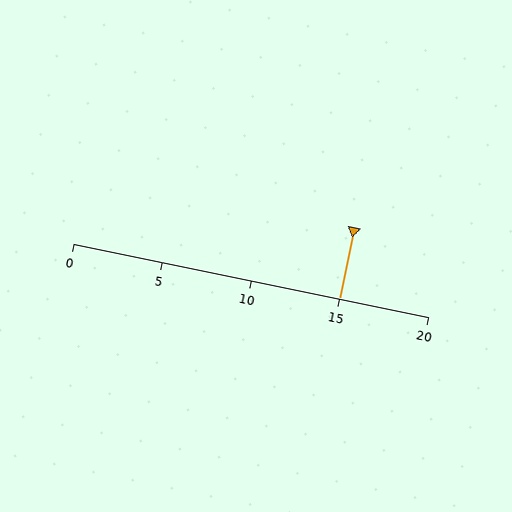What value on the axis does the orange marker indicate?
The marker indicates approximately 15.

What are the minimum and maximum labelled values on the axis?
The axis runs from 0 to 20.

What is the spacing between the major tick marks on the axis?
The major ticks are spaced 5 apart.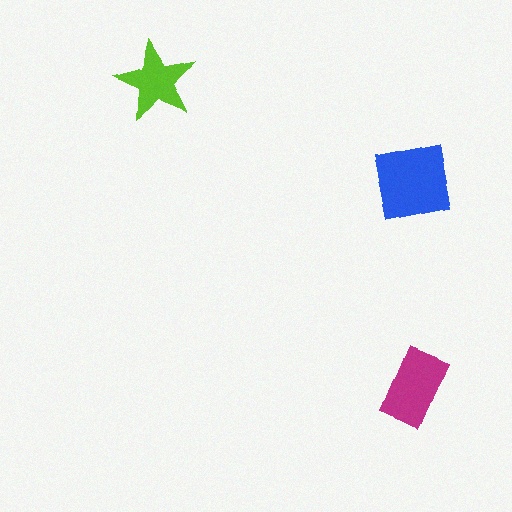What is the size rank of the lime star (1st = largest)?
3rd.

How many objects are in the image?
There are 3 objects in the image.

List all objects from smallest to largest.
The lime star, the magenta rectangle, the blue square.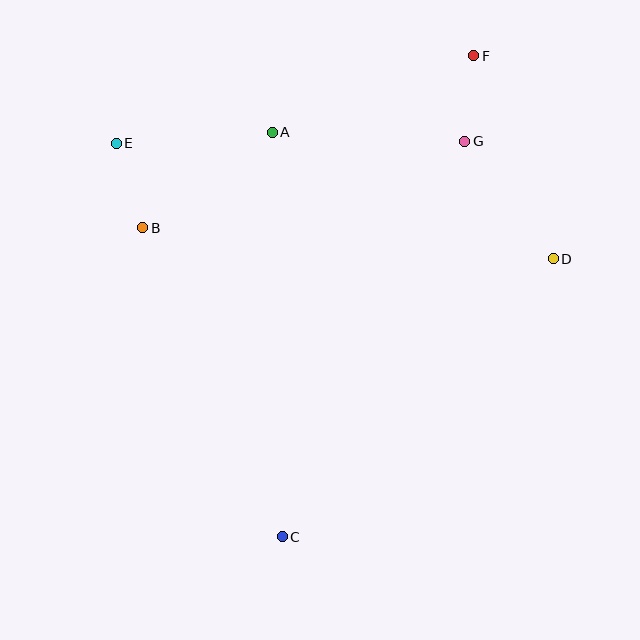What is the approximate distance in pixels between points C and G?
The distance between C and G is approximately 436 pixels.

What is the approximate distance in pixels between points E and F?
The distance between E and F is approximately 368 pixels.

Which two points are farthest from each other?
Points C and F are farthest from each other.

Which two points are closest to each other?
Points F and G are closest to each other.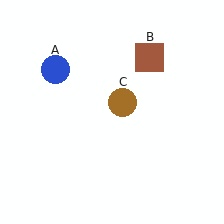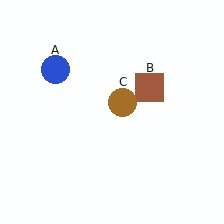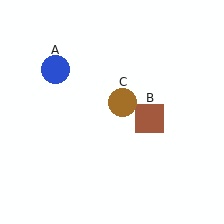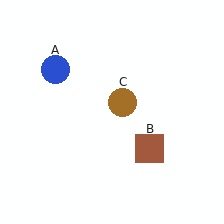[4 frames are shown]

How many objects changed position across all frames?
1 object changed position: brown square (object B).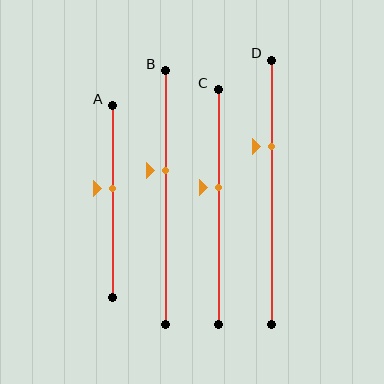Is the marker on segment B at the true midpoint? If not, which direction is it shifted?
No, the marker on segment B is shifted upward by about 10% of the segment length.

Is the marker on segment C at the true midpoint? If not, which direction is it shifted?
No, the marker on segment C is shifted upward by about 9% of the segment length.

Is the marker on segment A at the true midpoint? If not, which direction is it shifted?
No, the marker on segment A is shifted upward by about 7% of the segment length.